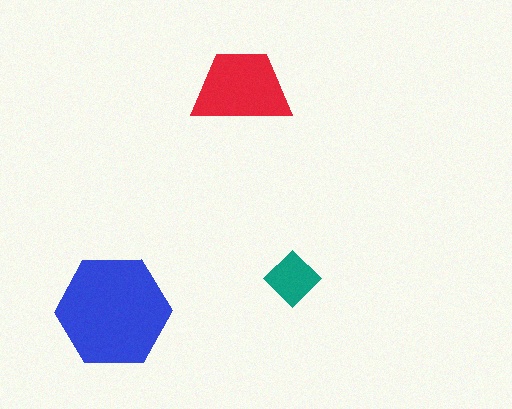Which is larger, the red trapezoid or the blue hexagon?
The blue hexagon.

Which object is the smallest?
The teal diamond.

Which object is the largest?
The blue hexagon.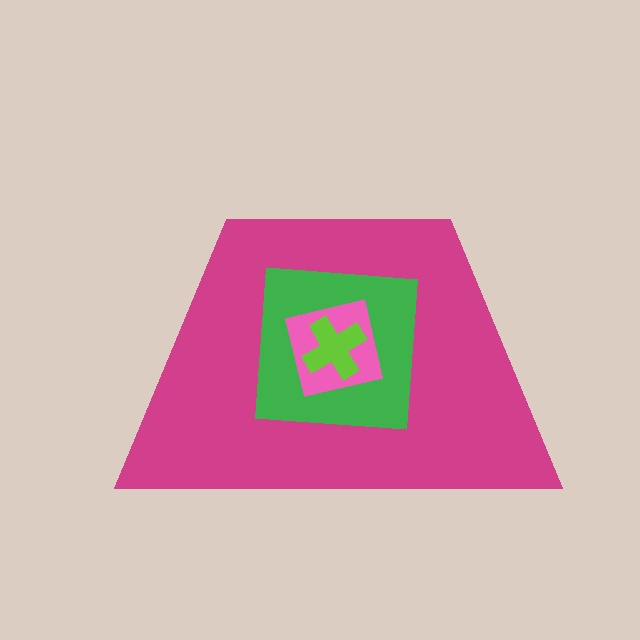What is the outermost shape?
The magenta trapezoid.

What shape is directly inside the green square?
The pink square.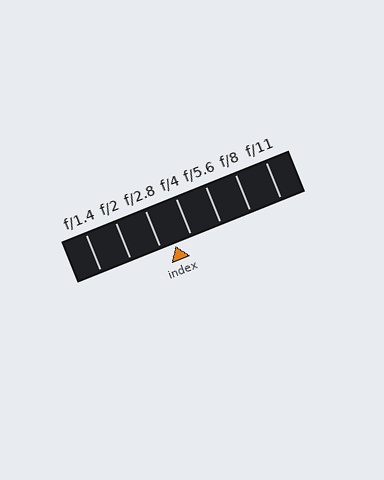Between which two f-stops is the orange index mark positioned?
The index mark is between f/2.8 and f/4.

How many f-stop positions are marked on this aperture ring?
There are 7 f-stop positions marked.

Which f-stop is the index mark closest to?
The index mark is closest to f/2.8.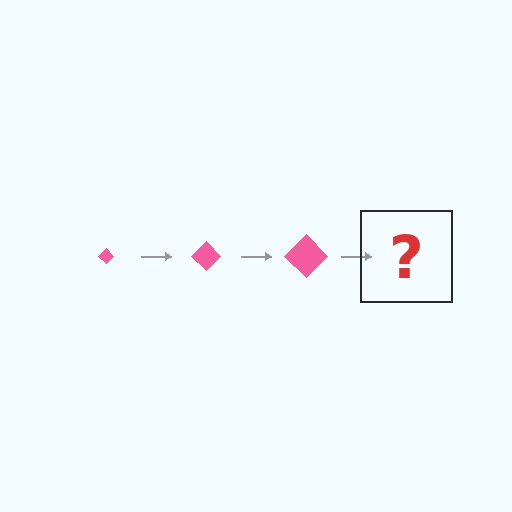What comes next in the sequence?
The next element should be a pink diamond, larger than the previous one.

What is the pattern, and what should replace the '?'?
The pattern is that the diamond gets progressively larger each step. The '?' should be a pink diamond, larger than the previous one.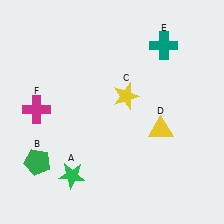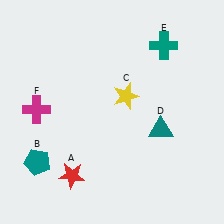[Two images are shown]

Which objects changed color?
A changed from green to red. B changed from green to teal. D changed from yellow to teal.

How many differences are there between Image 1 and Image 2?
There are 3 differences between the two images.